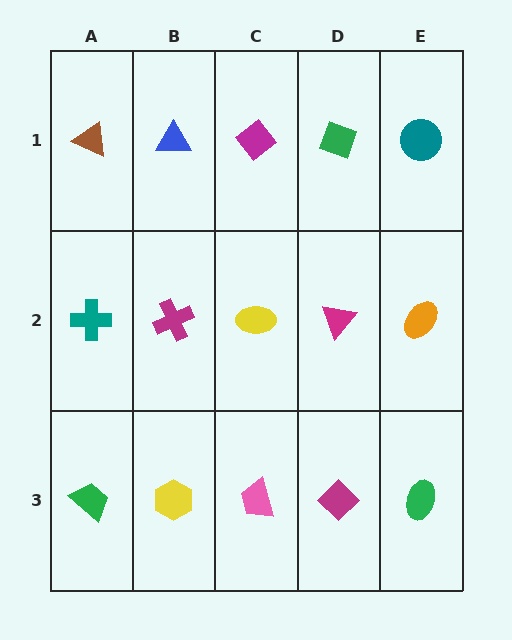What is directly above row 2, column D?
A green diamond.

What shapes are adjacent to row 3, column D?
A magenta triangle (row 2, column D), a pink trapezoid (row 3, column C), a green ellipse (row 3, column E).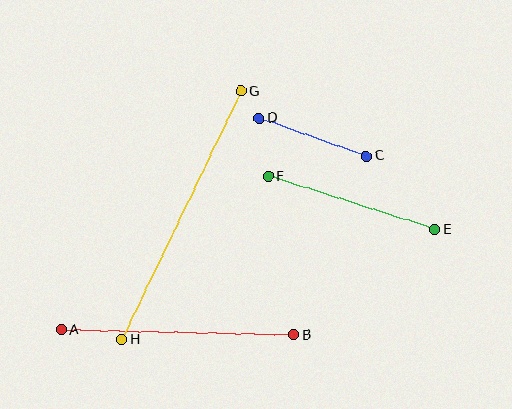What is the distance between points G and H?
The distance is approximately 276 pixels.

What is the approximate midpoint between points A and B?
The midpoint is at approximately (177, 332) pixels.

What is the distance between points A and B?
The distance is approximately 233 pixels.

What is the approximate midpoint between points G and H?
The midpoint is at approximately (181, 215) pixels.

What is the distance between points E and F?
The distance is approximately 175 pixels.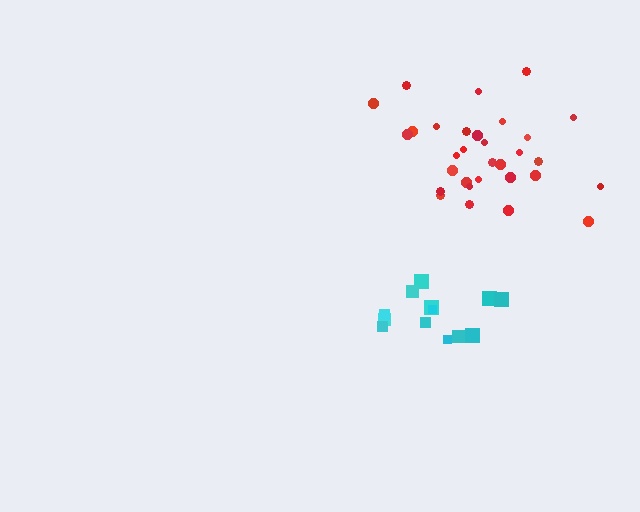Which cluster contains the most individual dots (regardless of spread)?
Red (32).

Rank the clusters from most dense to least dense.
cyan, red.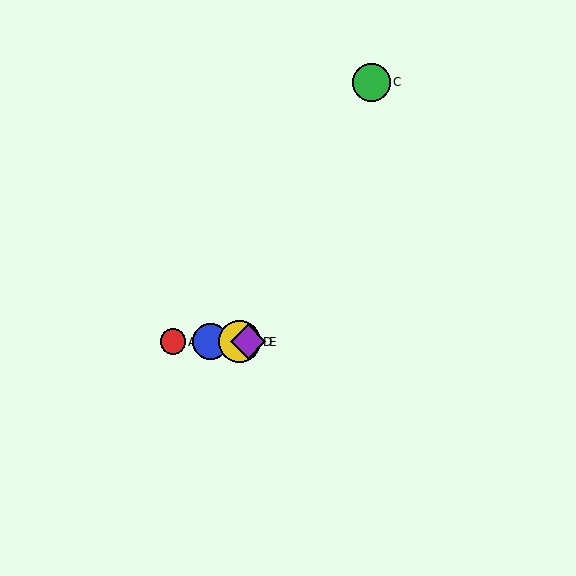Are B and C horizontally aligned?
No, B is at y≈342 and C is at y≈82.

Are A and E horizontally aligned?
Yes, both are at y≈342.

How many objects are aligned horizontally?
4 objects (A, B, D, E) are aligned horizontally.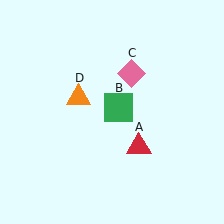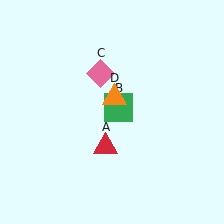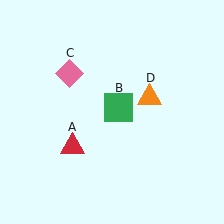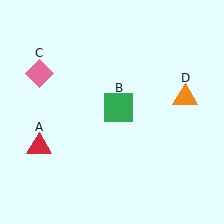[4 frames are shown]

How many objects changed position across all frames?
3 objects changed position: red triangle (object A), pink diamond (object C), orange triangle (object D).